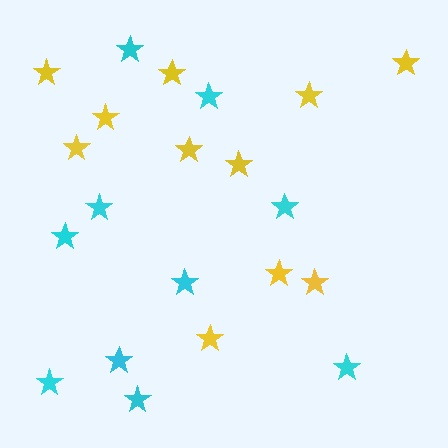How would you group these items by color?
There are 2 groups: one group of yellow stars (11) and one group of cyan stars (10).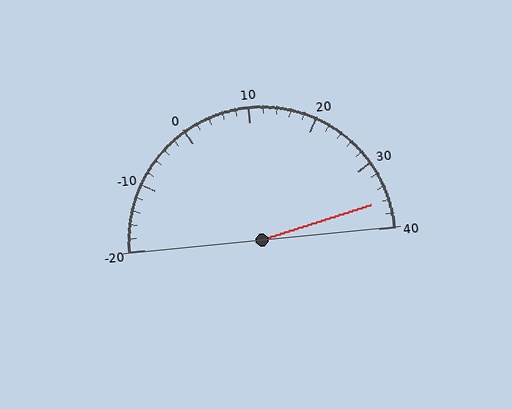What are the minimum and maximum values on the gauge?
The gauge ranges from -20 to 40.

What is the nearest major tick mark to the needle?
The nearest major tick mark is 40.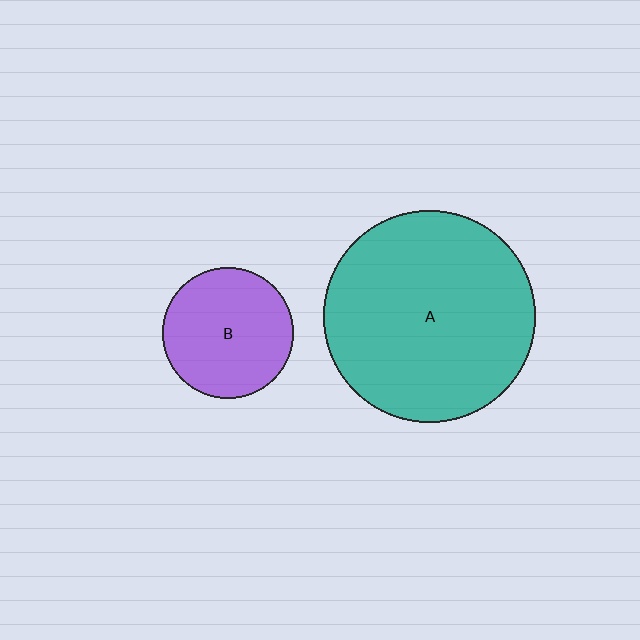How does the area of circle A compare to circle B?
Approximately 2.6 times.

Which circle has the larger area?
Circle A (teal).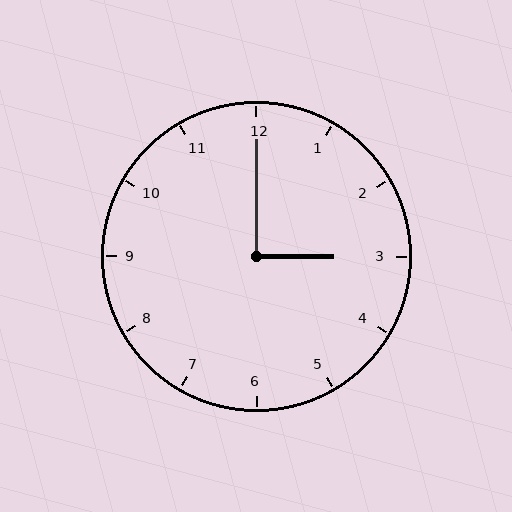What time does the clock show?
3:00.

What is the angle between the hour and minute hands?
Approximately 90 degrees.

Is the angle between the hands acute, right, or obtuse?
It is right.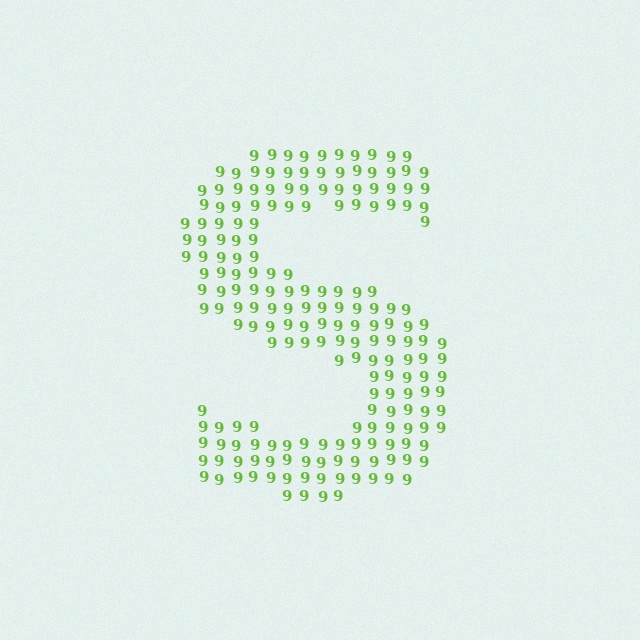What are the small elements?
The small elements are digit 9's.